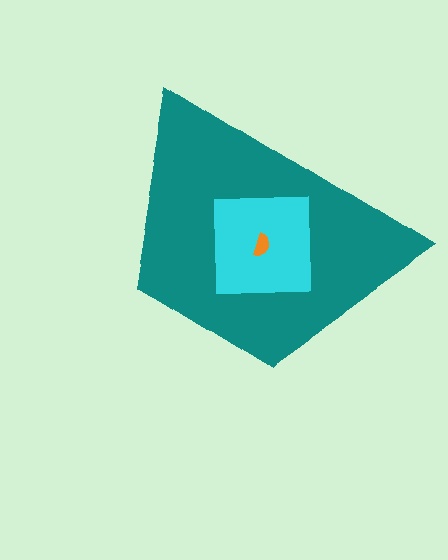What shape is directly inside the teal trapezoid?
The cyan square.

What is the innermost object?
The orange semicircle.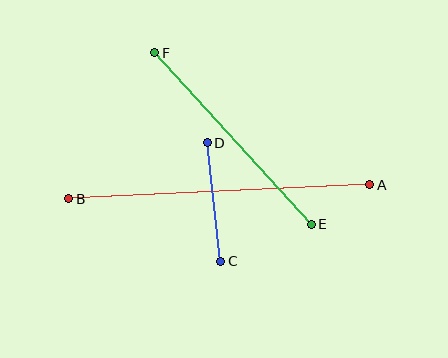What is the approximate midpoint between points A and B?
The midpoint is at approximately (219, 192) pixels.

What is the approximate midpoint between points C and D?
The midpoint is at approximately (214, 202) pixels.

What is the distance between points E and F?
The distance is approximately 233 pixels.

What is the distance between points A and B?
The distance is approximately 301 pixels.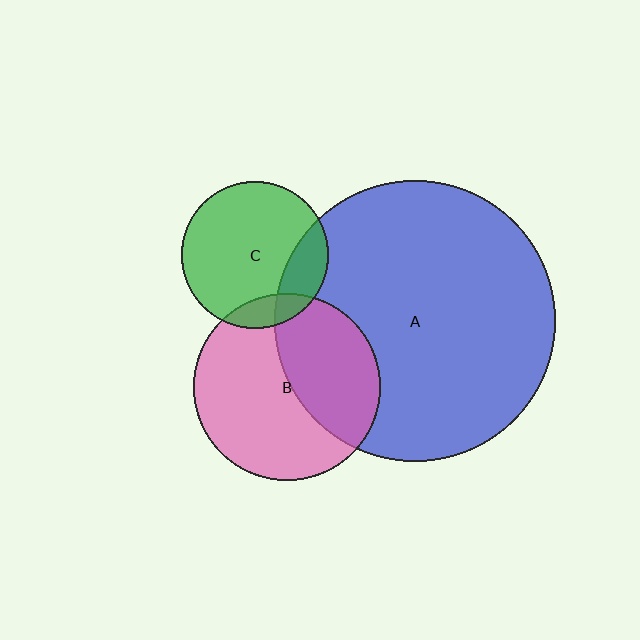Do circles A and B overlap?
Yes.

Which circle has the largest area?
Circle A (blue).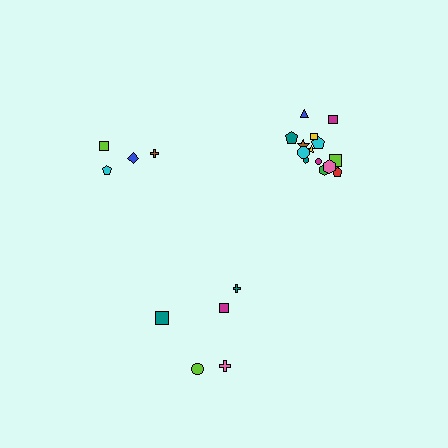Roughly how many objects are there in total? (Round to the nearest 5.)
Roughly 25 objects in total.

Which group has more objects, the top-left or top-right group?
The top-right group.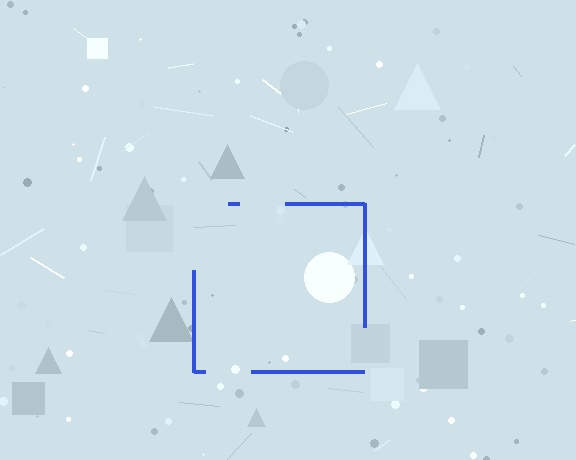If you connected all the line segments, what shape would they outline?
They would outline a square.